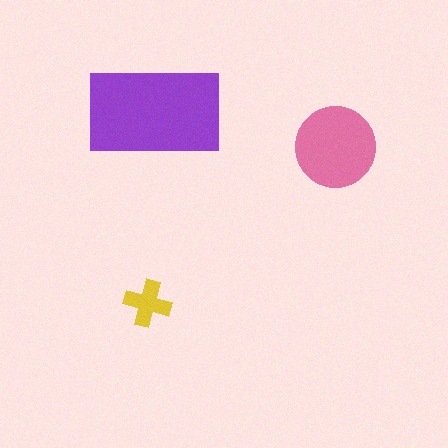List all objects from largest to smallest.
The purple rectangle, the pink circle, the yellow cross.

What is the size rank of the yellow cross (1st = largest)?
3rd.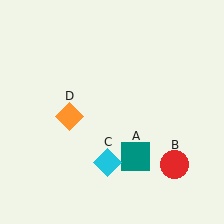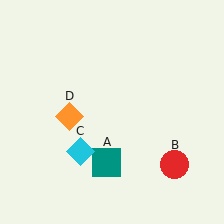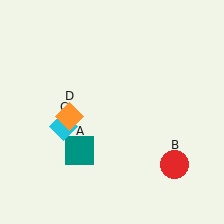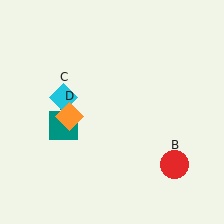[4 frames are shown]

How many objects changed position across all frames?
2 objects changed position: teal square (object A), cyan diamond (object C).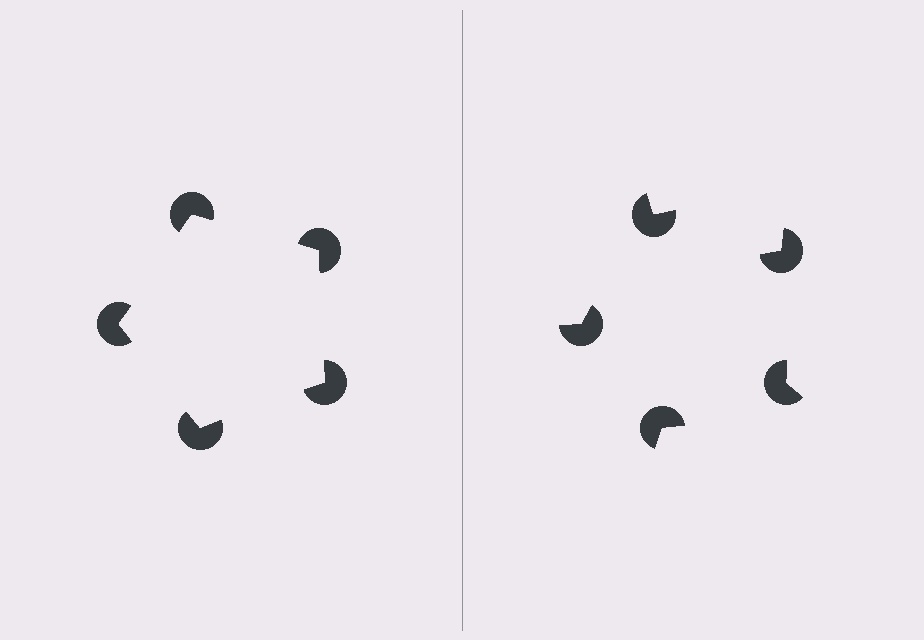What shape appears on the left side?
An illusory pentagon.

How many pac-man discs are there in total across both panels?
10 — 5 on each side.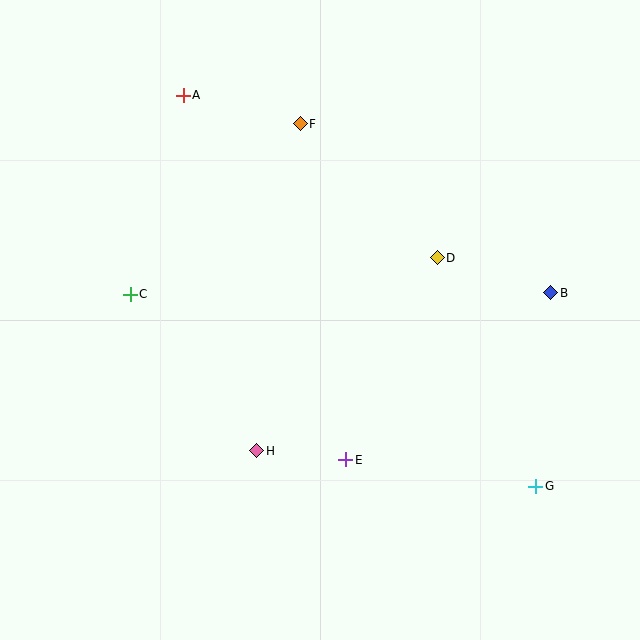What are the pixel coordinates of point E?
Point E is at (346, 460).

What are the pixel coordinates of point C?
Point C is at (130, 294).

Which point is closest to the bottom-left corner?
Point H is closest to the bottom-left corner.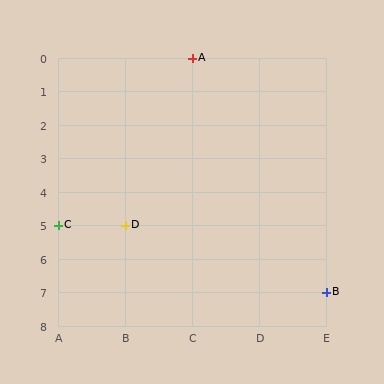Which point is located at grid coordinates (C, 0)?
Point A is at (C, 0).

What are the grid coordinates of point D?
Point D is at grid coordinates (B, 5).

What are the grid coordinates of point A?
Point A is at grid coordinates (C, 0).